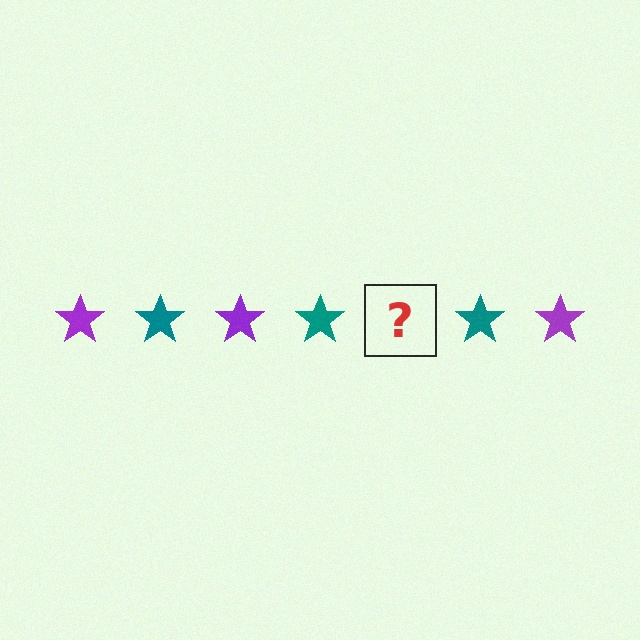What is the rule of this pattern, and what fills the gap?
The rule is that the pattern cycles through purple, teal stars. The gap should be filled with a purple star.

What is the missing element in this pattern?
The missing element is a purple star.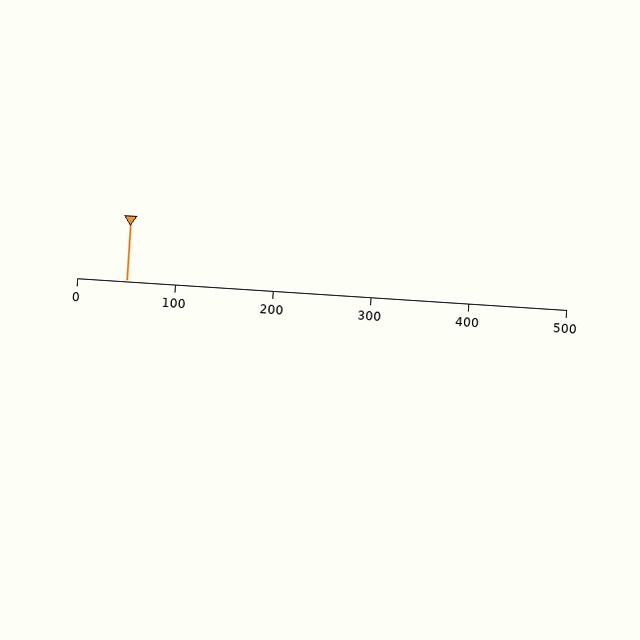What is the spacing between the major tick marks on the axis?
The major ticks are spaced 100 apart.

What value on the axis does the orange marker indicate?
The marker indicates approximately 50.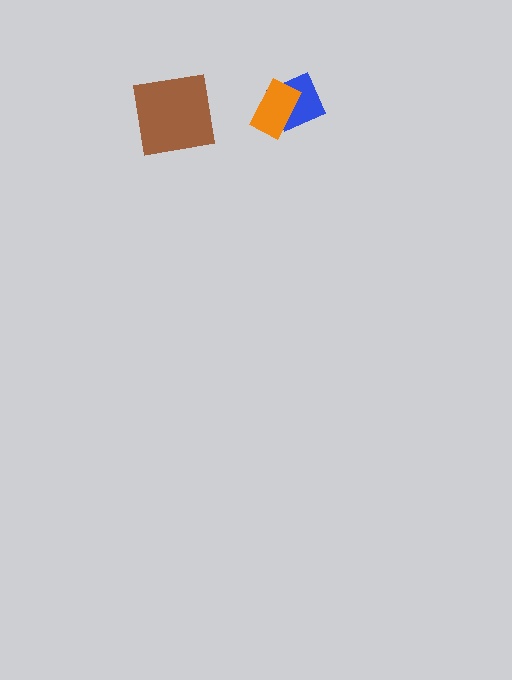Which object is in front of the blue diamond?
The orange rectangle is in front of the blue diamond.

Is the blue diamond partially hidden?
Yes, it is partially covered by another shape.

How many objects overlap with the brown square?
0 objects overlap with the brown square.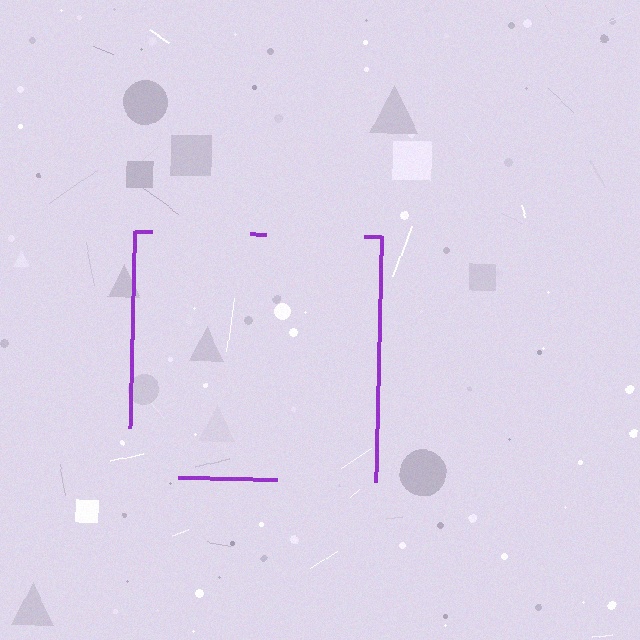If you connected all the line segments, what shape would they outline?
They would outline a square.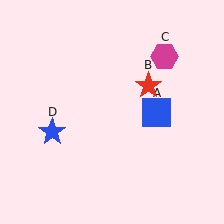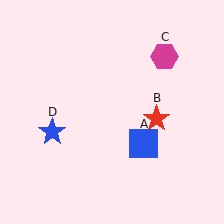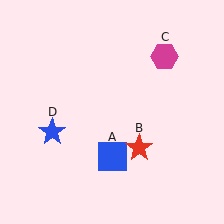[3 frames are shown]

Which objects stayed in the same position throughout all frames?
Magenta hexagon (object C) and blue star (object D) remained stationary.